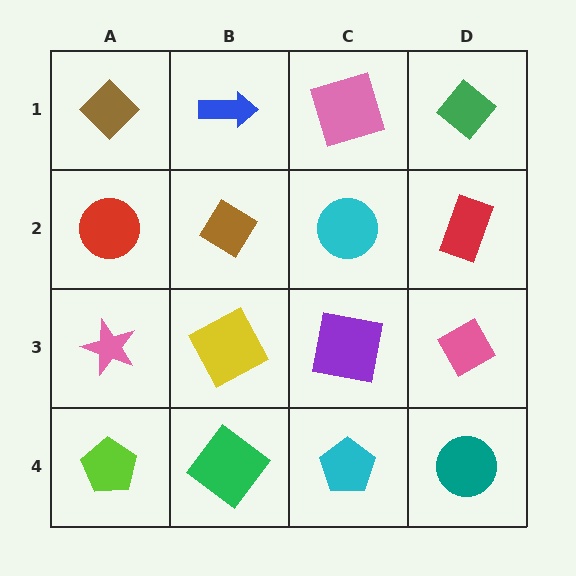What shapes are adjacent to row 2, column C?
A pink square (row 1, column C), a purple square (row 3, column C), a brown diamond (row 2, column B), a red rectangle (row 2, column D).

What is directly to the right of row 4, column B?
A cyan pentagon.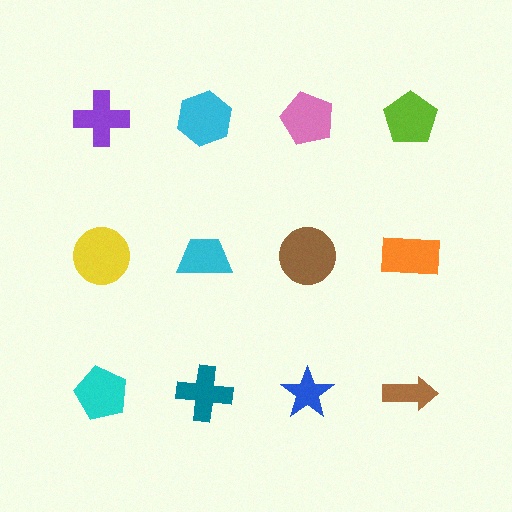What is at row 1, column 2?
A cyan hexagon.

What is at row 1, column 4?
A lime pentagon.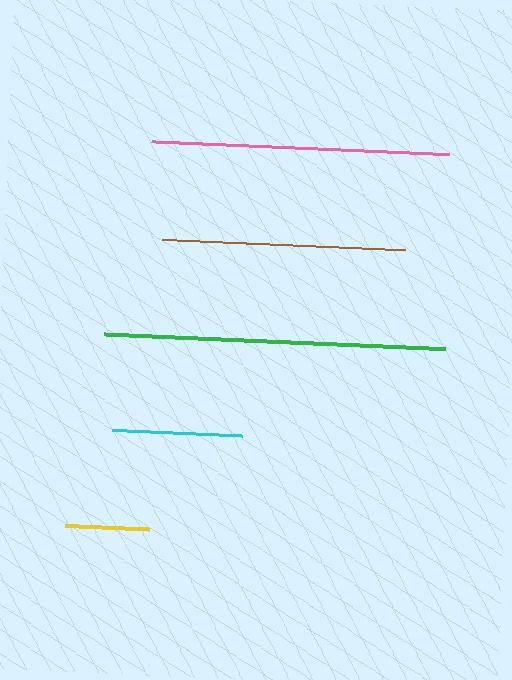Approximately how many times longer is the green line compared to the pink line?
The green line is approximately 1.1 times the length of the pink line.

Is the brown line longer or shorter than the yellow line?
The brown line is longer than the yellow line.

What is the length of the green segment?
The green segment is approximately 341 pixels long.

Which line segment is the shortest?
The yellow line is the shortest at approximately 84 pixels.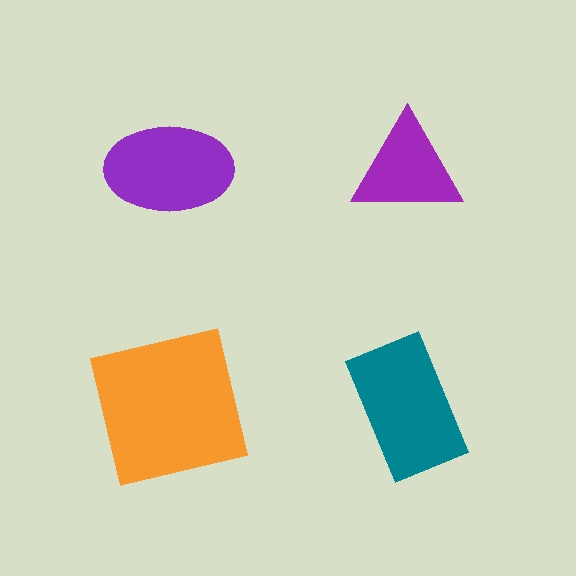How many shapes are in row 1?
2 shapes.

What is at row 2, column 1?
An orange square.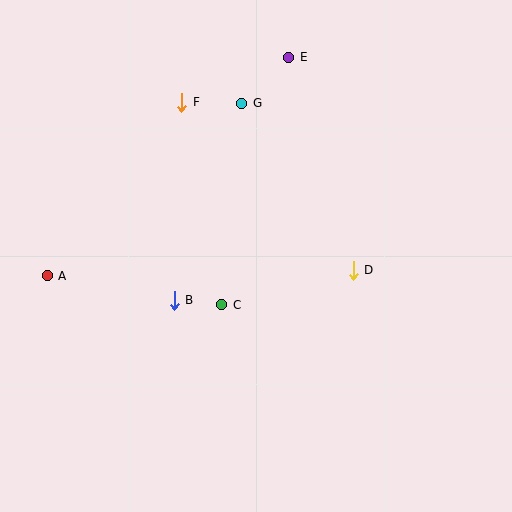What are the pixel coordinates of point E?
Point E is at (289, 57).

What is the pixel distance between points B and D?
The distance between B and D is 182 pixels.